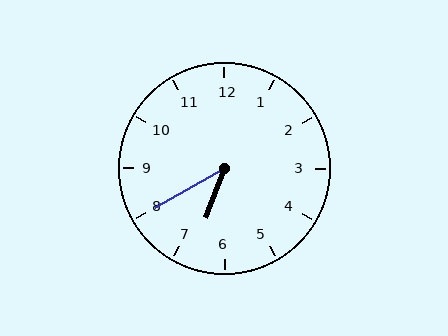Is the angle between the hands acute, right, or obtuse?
It is acute.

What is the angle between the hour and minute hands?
Approximately 40 degrees.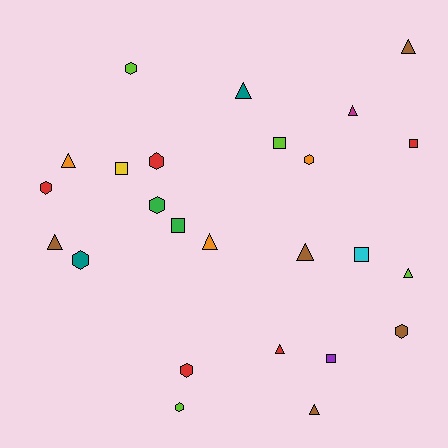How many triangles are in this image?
There are 10 triangles.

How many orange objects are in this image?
There are 3 orange objects.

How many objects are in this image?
There are 25 objects.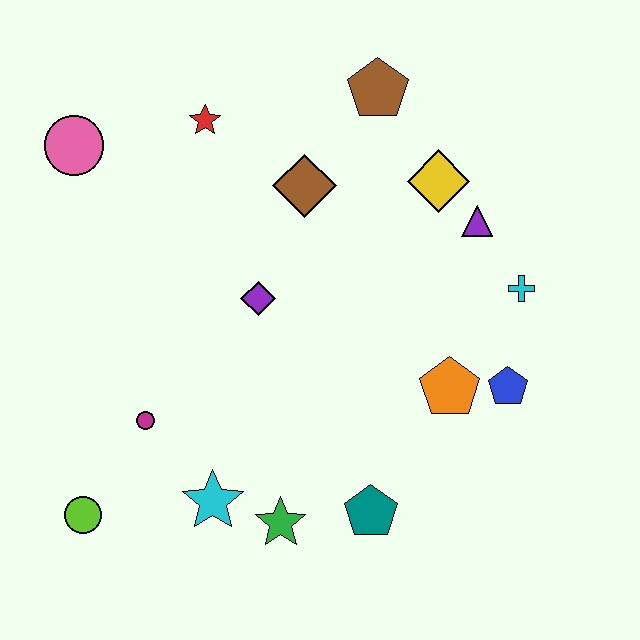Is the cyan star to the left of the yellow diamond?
Yes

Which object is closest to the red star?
The brown diamond is closest to the red star.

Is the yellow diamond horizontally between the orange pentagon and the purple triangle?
No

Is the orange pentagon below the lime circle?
No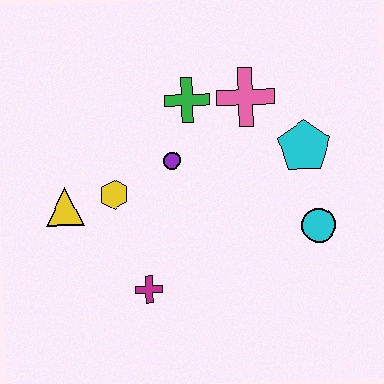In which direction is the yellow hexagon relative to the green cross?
The yellow hexagon is below the green cross.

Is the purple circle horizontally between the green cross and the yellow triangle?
Yes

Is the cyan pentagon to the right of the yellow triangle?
Yes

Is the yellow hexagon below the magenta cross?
No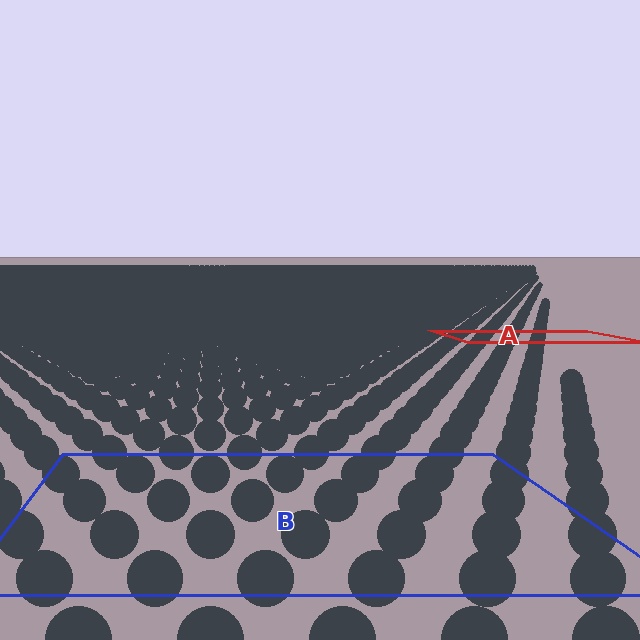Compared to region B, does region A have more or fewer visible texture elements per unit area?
Region A has more texture elements per unit area — they are packed more densely because it is farther away.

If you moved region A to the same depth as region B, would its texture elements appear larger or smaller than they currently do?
They would appear larger. At a closer depth, the same texture elements are projected at a bigger on-screen size.